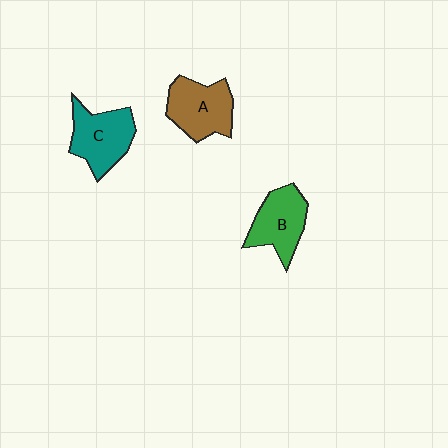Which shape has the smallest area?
Shape B (green).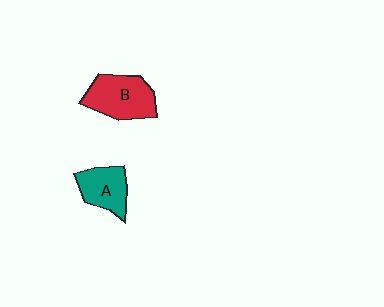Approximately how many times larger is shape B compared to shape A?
Approximately 1.4 times.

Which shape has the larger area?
Shape B (red).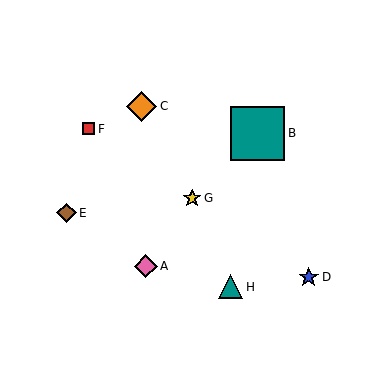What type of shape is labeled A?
Shape A is a pink diamond.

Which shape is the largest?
The teal square (labeled B) is the largest.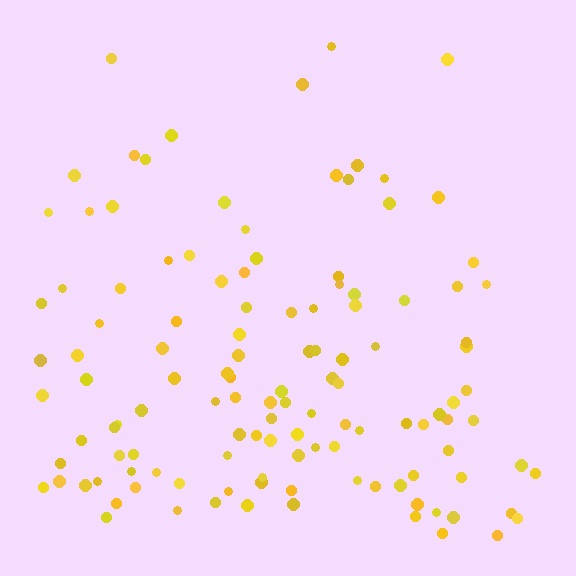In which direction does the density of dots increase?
From top to bottom, with the bottom side densest.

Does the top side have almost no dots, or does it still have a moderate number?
Still a moderate number, just noticeably fewer than the bottom.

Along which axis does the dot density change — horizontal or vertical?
Vertical.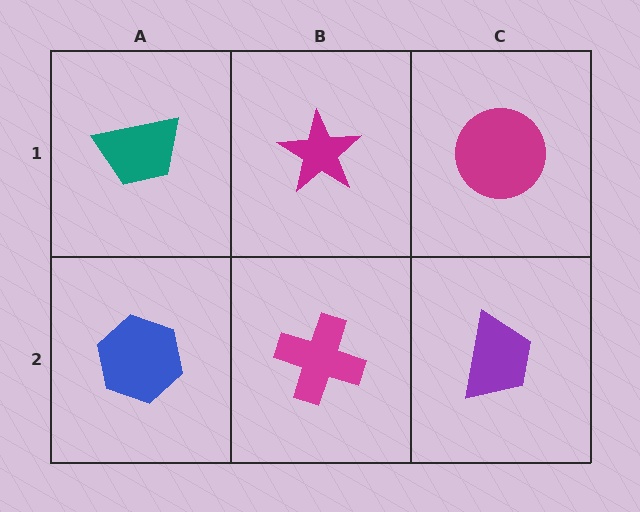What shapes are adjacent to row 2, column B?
A magenta star (row 1, column B), a blue hexagon (row 2, column A), a purple trapezoid (row 2, column C).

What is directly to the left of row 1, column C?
A magenta star.